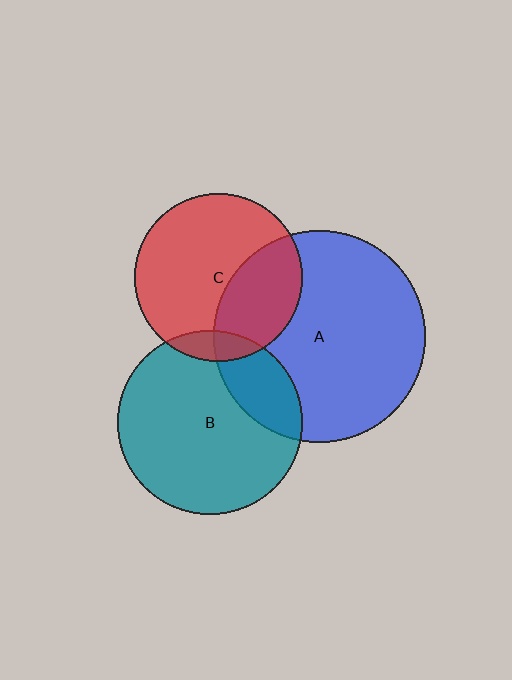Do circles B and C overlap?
Yes.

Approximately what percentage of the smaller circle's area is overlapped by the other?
Approximately 10%.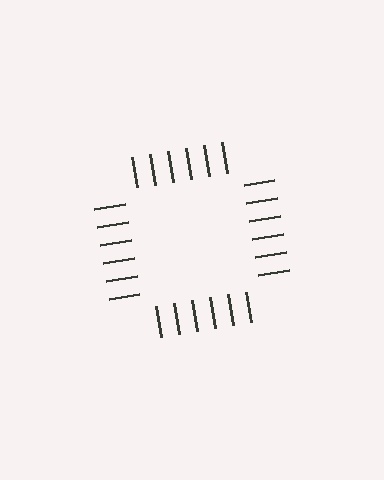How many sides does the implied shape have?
4 sides — the line-ends trace a square.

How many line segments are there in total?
24 — 6 along each of the 4 edges.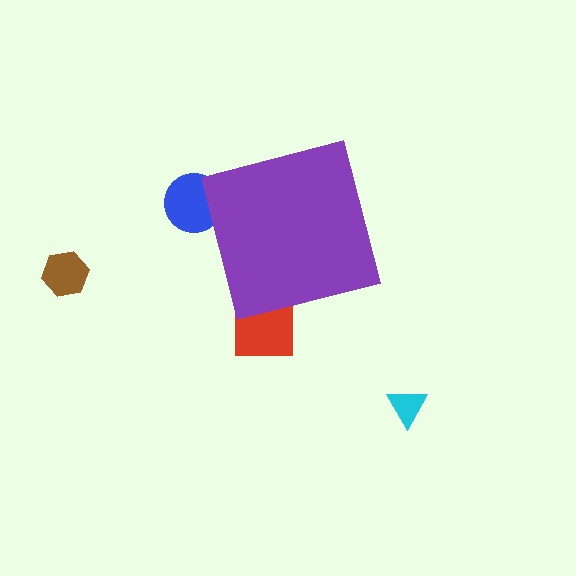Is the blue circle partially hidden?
Yes, the blue circle is partially hidden behind the purple square.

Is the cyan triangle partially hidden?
No, the cyan triangle is fully visible.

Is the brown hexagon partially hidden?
No, the brown hexagon is fully visible.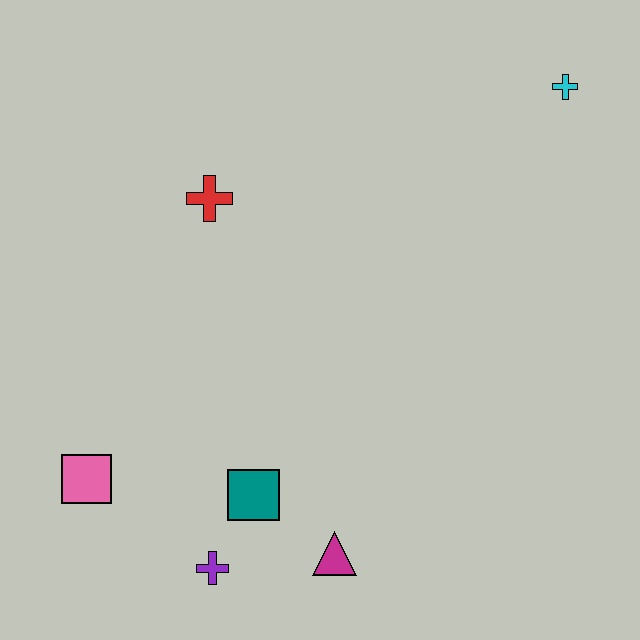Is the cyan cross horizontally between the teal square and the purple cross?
No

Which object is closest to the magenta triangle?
The teal square is closest to the magenta triangle.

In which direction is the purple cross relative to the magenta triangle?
The purple cross is to the left of the magenta triangle.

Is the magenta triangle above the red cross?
No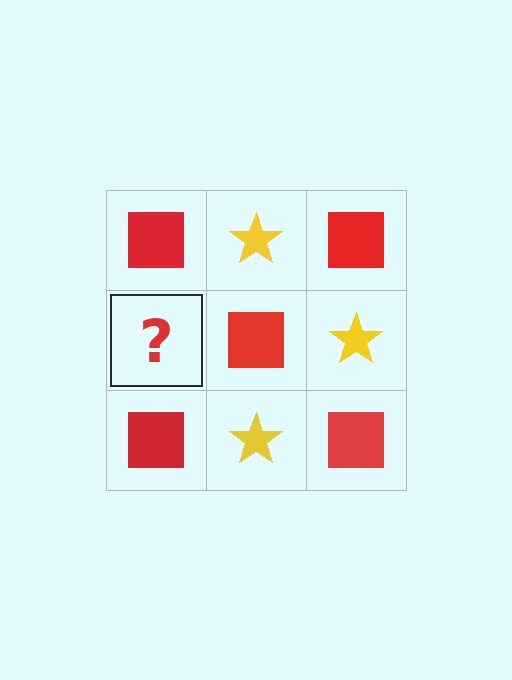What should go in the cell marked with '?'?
The missing cell should contain a yellow star.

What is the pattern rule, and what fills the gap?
The rule is that it alternates red square and yellow star in a checkerboard pattern. The gap should be filled with a yellow star.